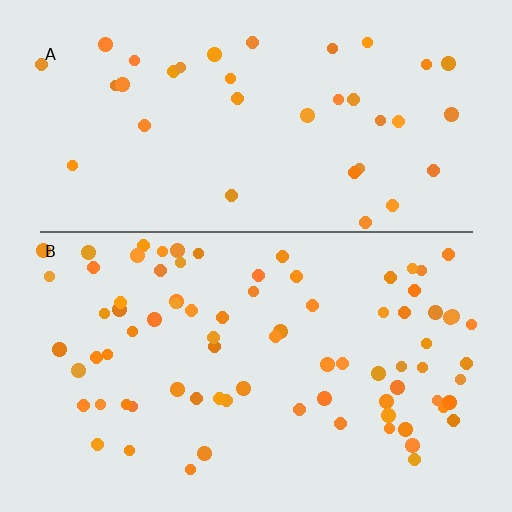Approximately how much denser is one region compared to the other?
Approximately 2.2× — region B over region A.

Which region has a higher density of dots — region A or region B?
B (the bottom).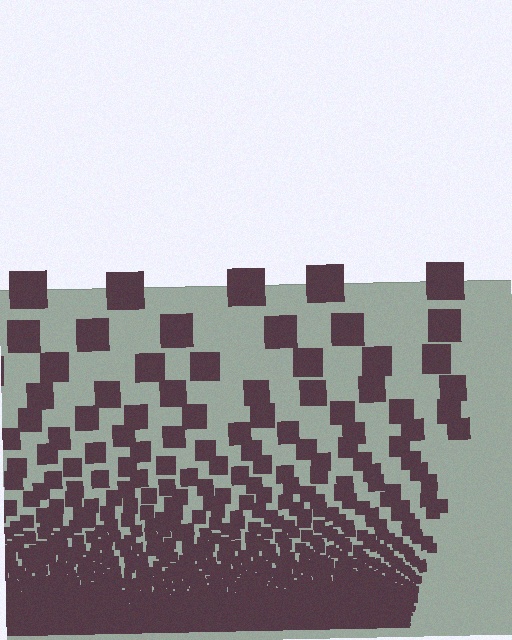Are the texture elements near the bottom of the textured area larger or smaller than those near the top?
Smaller. The gradient is inverted — elements near the bottom are smaller and denser.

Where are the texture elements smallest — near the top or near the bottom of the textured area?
Near the bottom.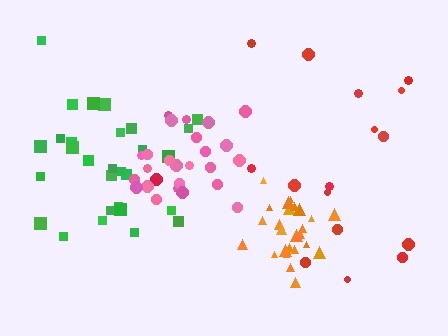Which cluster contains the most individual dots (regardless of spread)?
Green (29).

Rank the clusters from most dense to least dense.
orange, pink, green, red.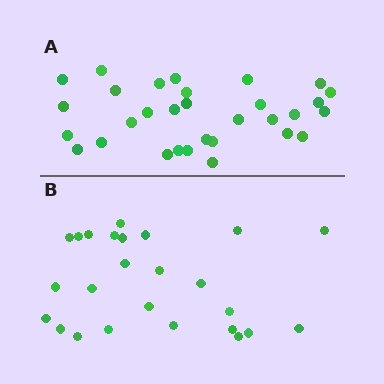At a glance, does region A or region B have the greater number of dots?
Region A (the top region) has more dots.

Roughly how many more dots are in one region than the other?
Region A has about 6 more dots than region B.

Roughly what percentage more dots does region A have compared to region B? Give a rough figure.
About 25% more.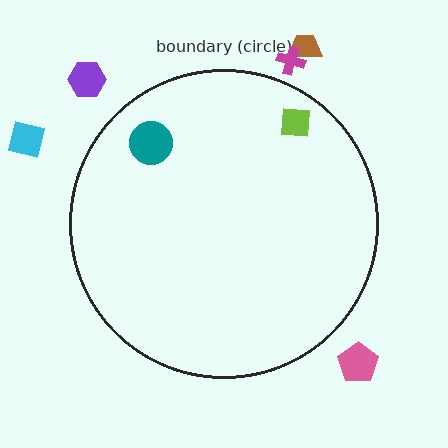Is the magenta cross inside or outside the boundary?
Outside.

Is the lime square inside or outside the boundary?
Inside.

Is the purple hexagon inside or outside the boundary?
Outside.